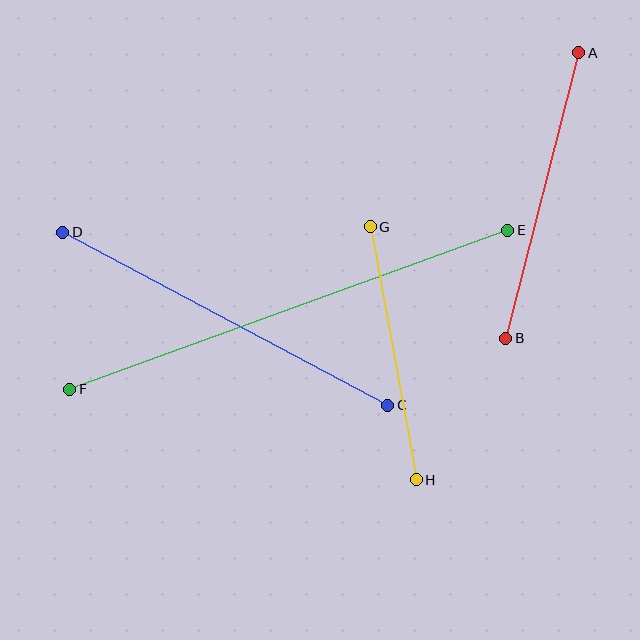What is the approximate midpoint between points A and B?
The midpoint is at approximately (542, 196) pixels.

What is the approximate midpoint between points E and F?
The midpoint is at approximately (289, 310) pixels.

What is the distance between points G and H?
The distance is approximately 257 pixels.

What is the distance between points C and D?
The distance is approximately 368 pixels.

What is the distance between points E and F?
The distance is approximately 466 pixels.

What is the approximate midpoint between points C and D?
The midpoint is at approximately (225, 319) pixels.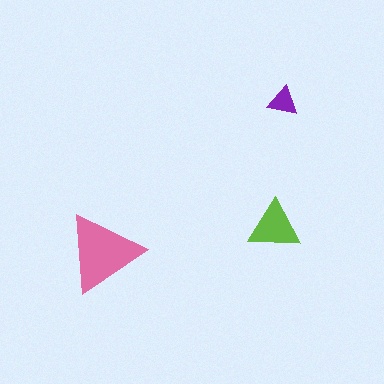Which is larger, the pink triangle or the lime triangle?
The pink one.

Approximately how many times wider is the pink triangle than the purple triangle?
About 2.5 times wider.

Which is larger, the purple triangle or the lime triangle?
The lime one.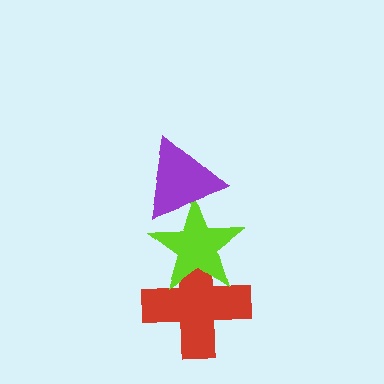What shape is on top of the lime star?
The purple triangle is on top of the lime star.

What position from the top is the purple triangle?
The purple triangle is 1st from the top.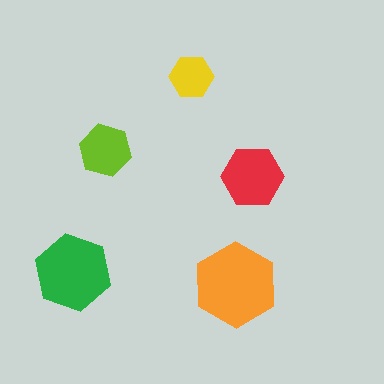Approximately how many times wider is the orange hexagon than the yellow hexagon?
About 2 times wider.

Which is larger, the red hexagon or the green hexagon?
The green one.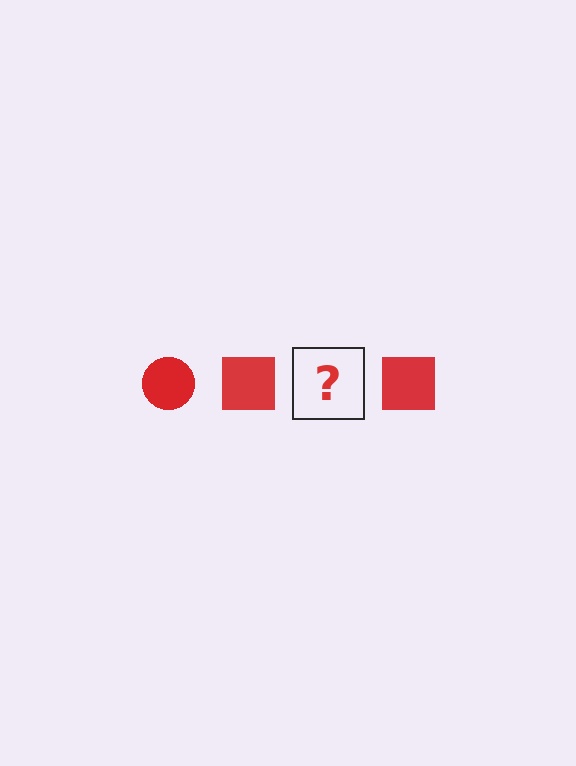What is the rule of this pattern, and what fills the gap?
The rule is that the pattern cycles through circle, square shapes in red. The gap should be filled with a red circle.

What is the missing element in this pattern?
The missing element is a red circle.